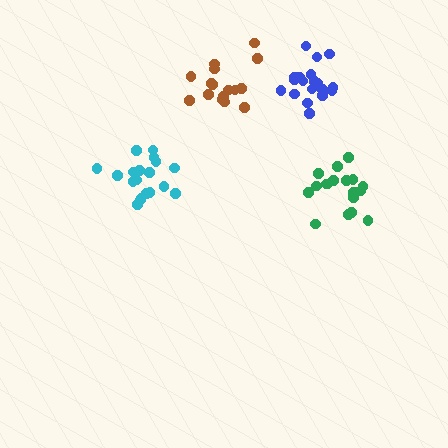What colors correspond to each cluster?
The clusters are colored: brown, cyan, blue, green.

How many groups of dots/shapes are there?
There are 4 groups.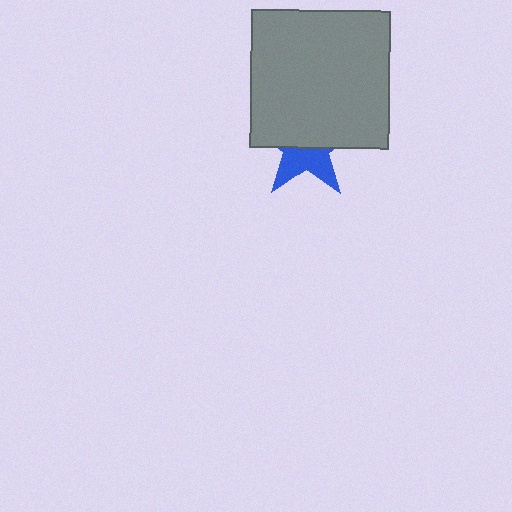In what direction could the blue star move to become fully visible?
The blue star could move down. That would shift it out from behind the gray square entirely.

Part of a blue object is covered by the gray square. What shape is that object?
It is a star.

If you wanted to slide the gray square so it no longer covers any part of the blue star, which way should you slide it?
Slide it up — that is the most direct way to separate the two shapes.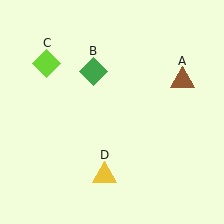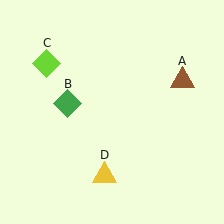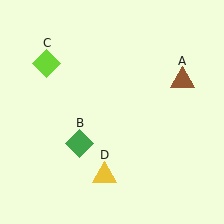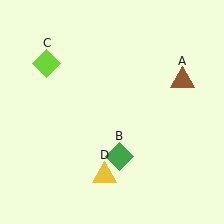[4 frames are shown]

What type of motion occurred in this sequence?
The green diamond (object B) rotated counterclockwise around the center of the scene.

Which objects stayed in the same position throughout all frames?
Brown triangle (object A) and lime diamond (object C) and yellow triangle (object D) remained stationary.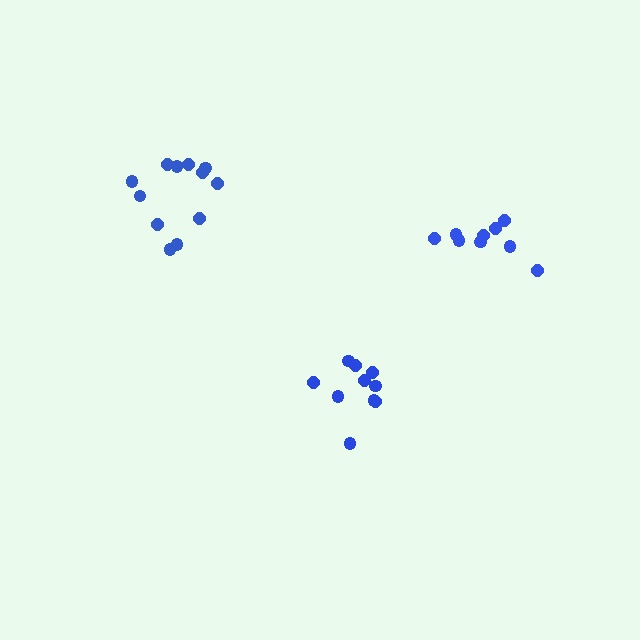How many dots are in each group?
Group 1: 12 dots, Group 2: 9 dots, Group 3: 10 dots (31 total).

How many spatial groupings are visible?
There are 3 spatial groupings.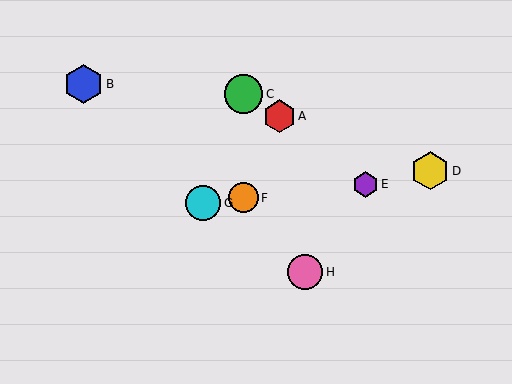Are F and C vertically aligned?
Yes, both are at x≈243.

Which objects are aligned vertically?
Objects C, F are aligned vertically.